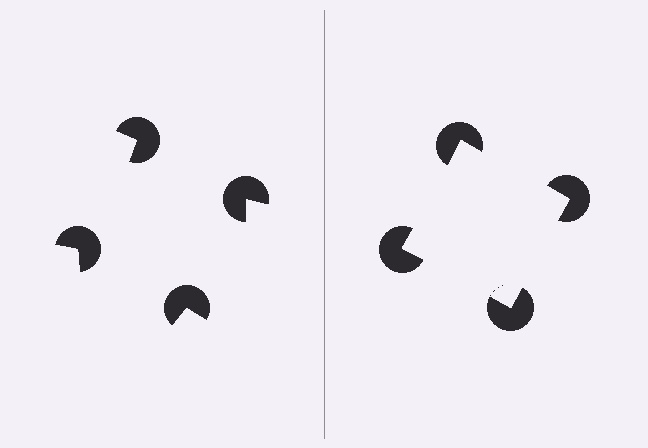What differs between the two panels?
The pac-man discs are positioned identically on both sides; only the wedge orientations differ. On the right they align to a square; on the left they are misaligned.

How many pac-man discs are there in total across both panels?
8 — 4 on each side.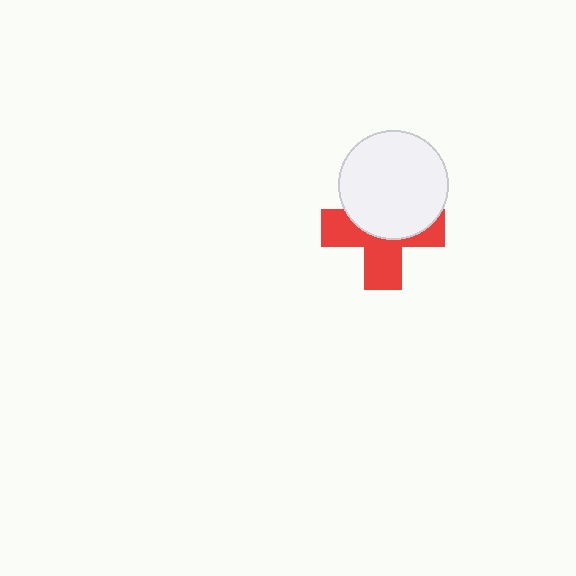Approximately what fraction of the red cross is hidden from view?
Roughly 48% of the red cross is hidden behind the white circle.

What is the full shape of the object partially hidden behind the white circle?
The partially hidden object is a red cross.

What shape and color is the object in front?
The object in front is a white circle.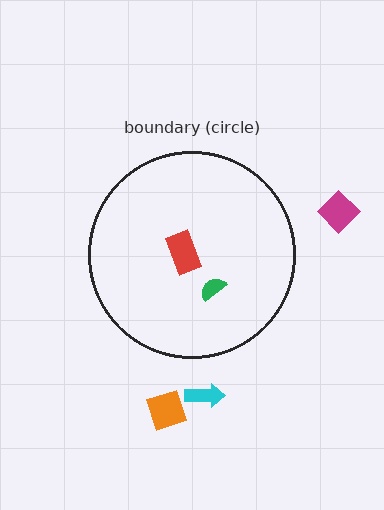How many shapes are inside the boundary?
2 inside, 3 outside.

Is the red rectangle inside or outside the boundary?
Inside.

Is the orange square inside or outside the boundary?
Outside.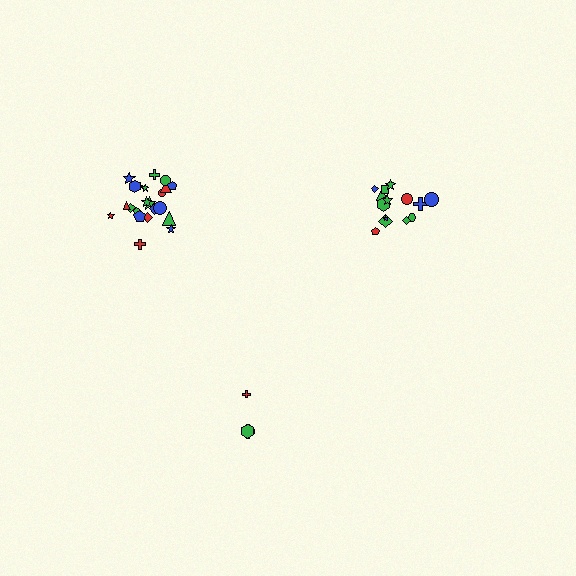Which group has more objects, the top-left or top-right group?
The top-left group.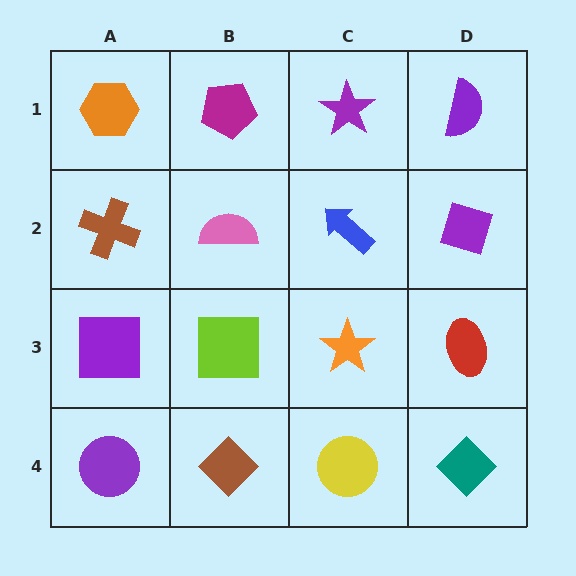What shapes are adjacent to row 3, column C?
A blue arrow (row 2, column C), a yellow circle (row 4, column C), a lime square (row 3, column B), a red ellipse (row 3, column D).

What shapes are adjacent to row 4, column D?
A red ellipse (row 3, column D), a yellow circle (row 4, column C).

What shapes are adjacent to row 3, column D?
A purple diamond (row 2, column D), a teal diamond (row 4, column D), an orange star (row 3, column C).